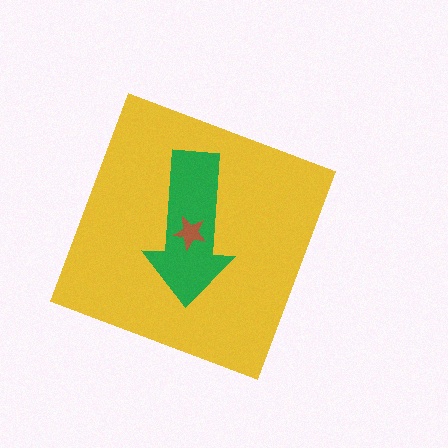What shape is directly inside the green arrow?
The brown star.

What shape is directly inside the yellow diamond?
The green arrow.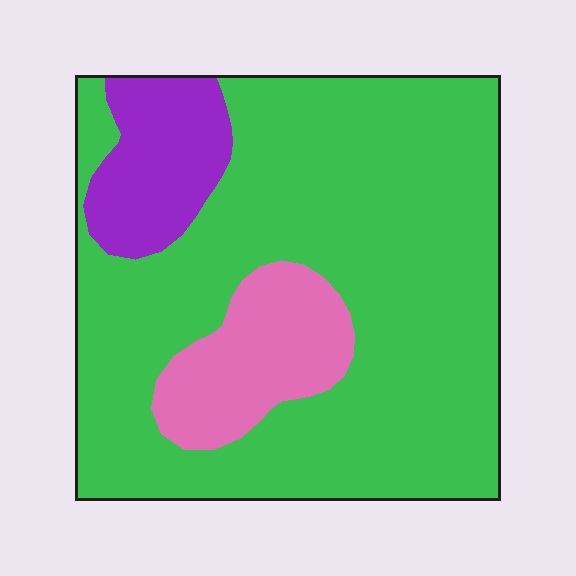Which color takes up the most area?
Green, at roughly 75%.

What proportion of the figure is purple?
Purple takes up less than a sixth of the figure.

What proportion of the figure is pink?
Pink takes up about one eighth (1/8) of the figure.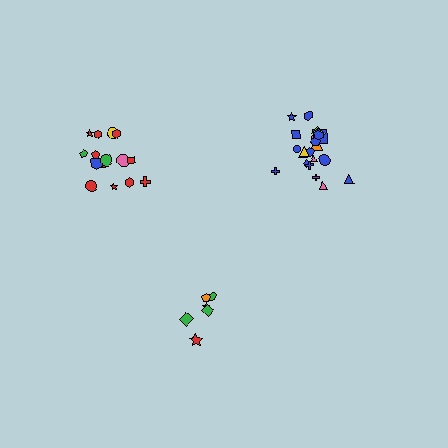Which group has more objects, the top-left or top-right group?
The top-right group.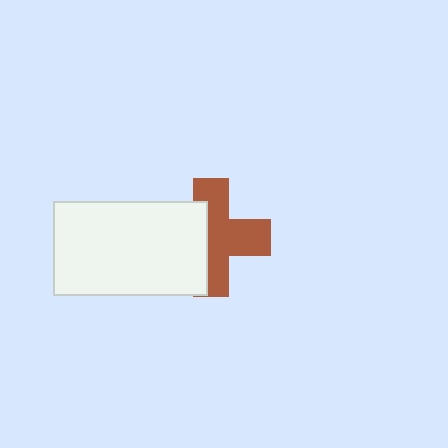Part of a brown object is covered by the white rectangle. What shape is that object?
It is a cross.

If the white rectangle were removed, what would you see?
You would see the complete brown cross.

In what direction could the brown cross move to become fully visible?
The brown cross could move right. That would shift it out from behind the white rectangle entirely.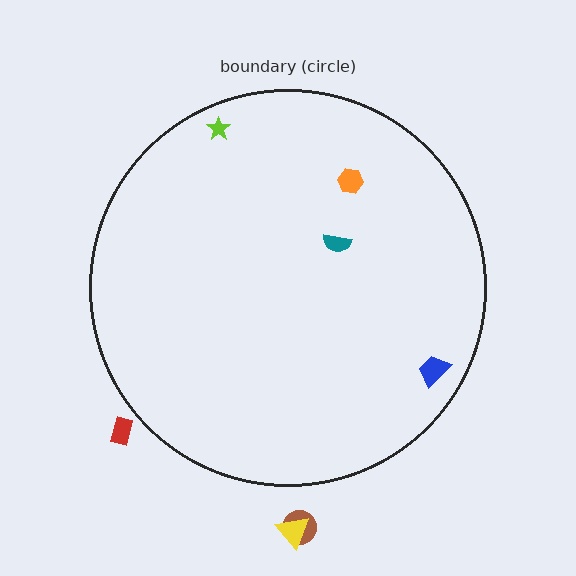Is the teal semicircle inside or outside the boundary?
Inside.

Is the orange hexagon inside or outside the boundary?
Inside.